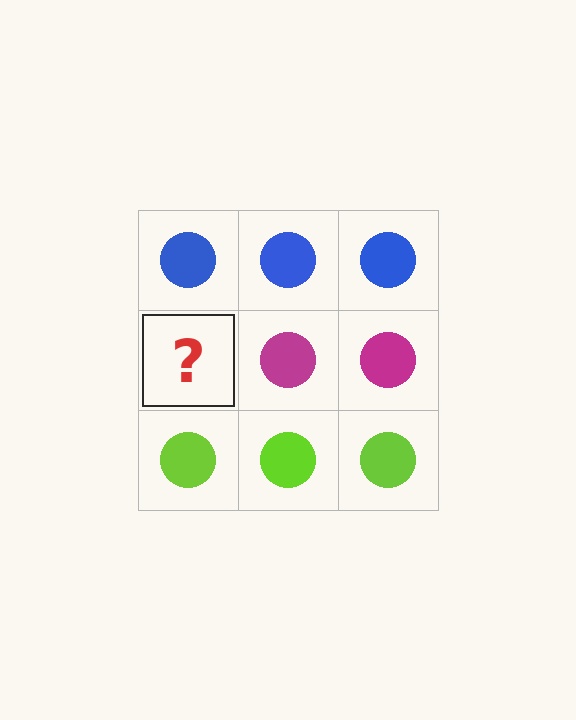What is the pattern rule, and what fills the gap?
The rule is that each row has a consistent color. The gap should be filled with a magenta circle.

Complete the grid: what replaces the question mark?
The question mark should be replaced with a magenta circle.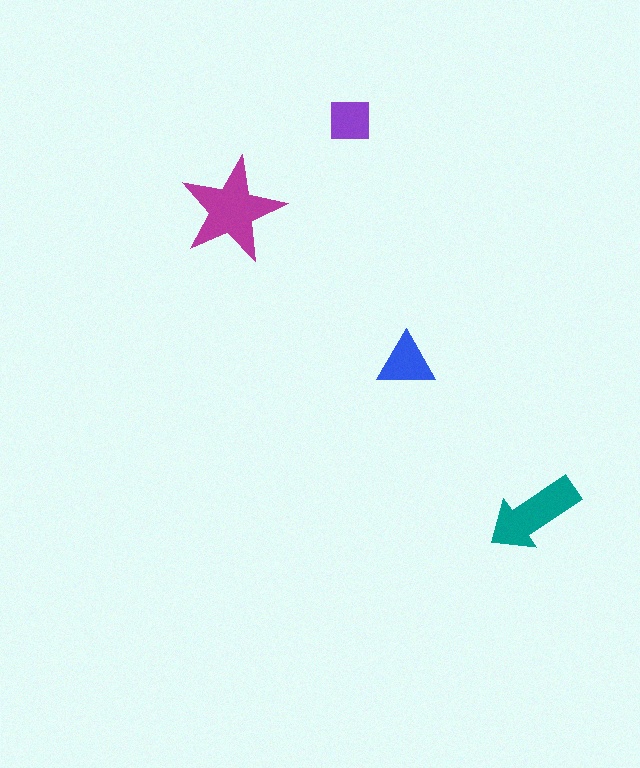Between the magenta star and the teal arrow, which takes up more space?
The magenta star.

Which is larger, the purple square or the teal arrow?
The teal arrow.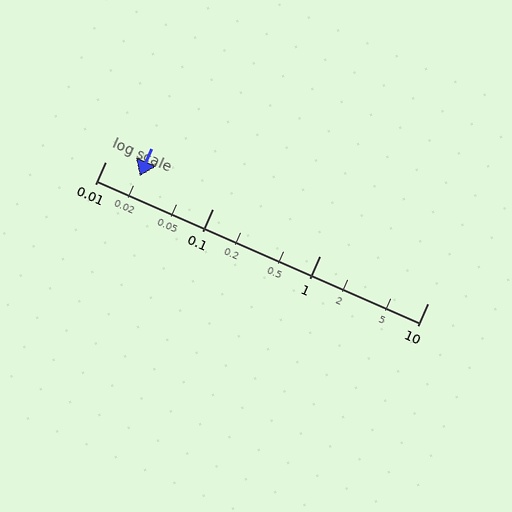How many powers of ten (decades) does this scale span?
The scale spans 3 decades, from 0.01 to 10.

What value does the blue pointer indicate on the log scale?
The pointer indicates approximately 0.021.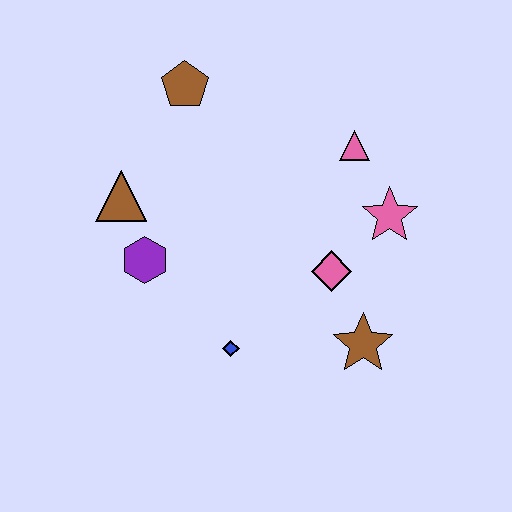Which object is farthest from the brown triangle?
The brown star is farthest from the brown triangle.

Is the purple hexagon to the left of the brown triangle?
No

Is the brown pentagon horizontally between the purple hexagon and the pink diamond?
Yes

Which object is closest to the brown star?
The pink diamond is closest to the brown star.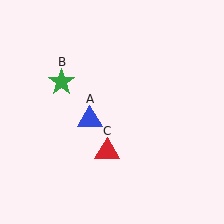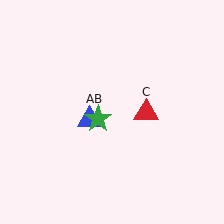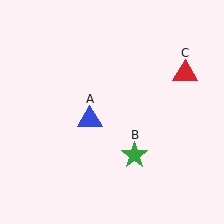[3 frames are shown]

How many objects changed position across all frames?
2 objects changed position: green star (object B), red triangle (object C).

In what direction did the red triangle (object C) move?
The red triangle (object C) moved up and to the right.